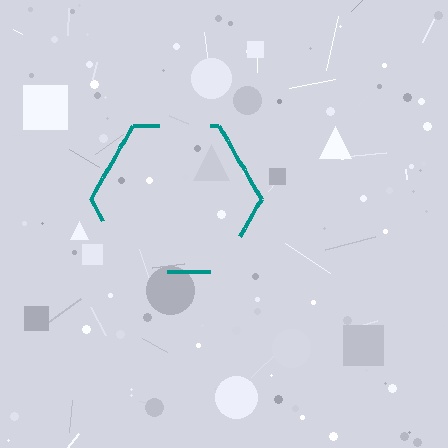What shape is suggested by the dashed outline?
The dashed outline suggests a hexagon.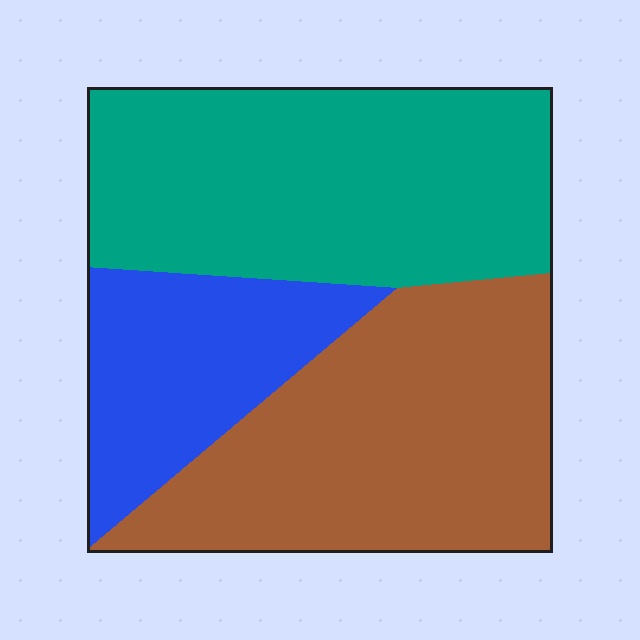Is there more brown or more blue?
Brown.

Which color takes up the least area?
Blue, at roughly 20%.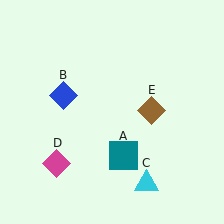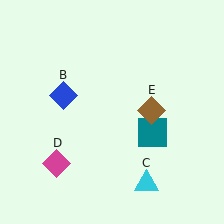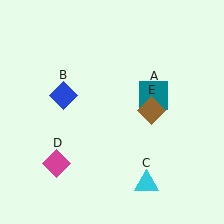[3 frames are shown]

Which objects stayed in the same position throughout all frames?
Blue diamond (object B) and cyan triangle (object C) and magenta diamond (object D) and brown diamond (object E) remained stationary.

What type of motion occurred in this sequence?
The teal square (object A) rotated counterclockwise around the center of the scene.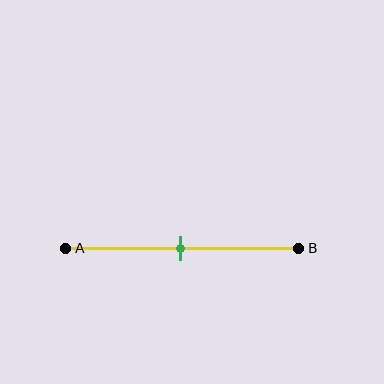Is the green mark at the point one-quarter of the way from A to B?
No, the mark is at about 50% from A, not at the 25% one-quarter point.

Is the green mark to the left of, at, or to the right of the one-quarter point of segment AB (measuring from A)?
The green mark is to the right of the one-quarter point of segment AB.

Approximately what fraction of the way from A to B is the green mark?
The green mark is approximately 50% of the way from A to B.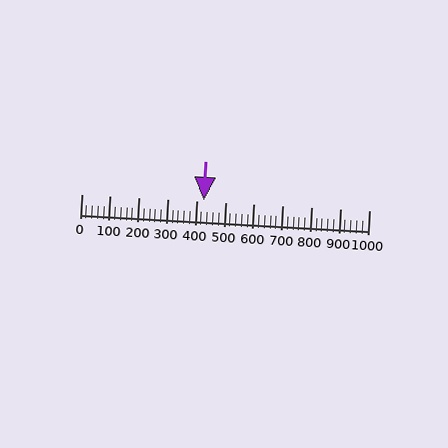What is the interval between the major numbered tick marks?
The major tick marks are spaced 100 units apart.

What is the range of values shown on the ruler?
The ruler shows values from 0 to 1000.